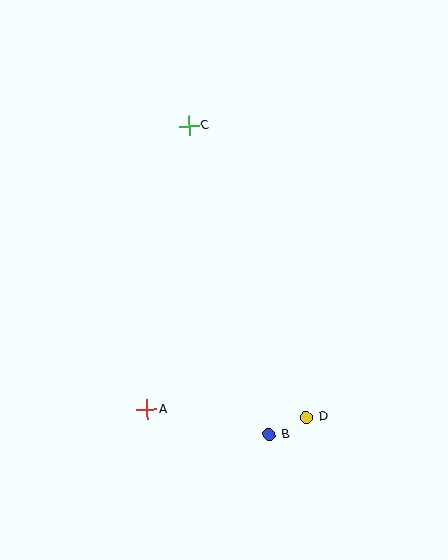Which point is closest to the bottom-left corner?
Point A is closest to the bottom-left corner.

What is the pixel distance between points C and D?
The distance between C and D is 315 pixels.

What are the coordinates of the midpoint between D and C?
The midpoint between D and C is at (248, 272).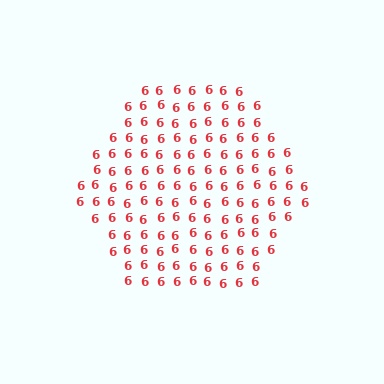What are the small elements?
The small elements are digit 6's.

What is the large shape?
The large shape is a hexagon.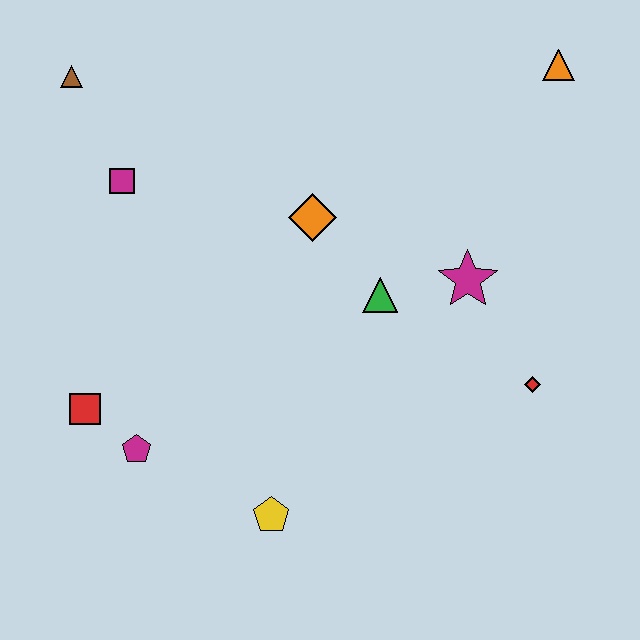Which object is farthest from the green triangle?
The brown triangle is farthest from the green triangle.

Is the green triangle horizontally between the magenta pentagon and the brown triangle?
No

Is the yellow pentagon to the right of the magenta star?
No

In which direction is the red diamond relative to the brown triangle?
The red diamond is to the right of the brown triangle.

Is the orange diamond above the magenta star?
Yes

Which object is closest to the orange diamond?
The green triangle is closest to the orange diamond.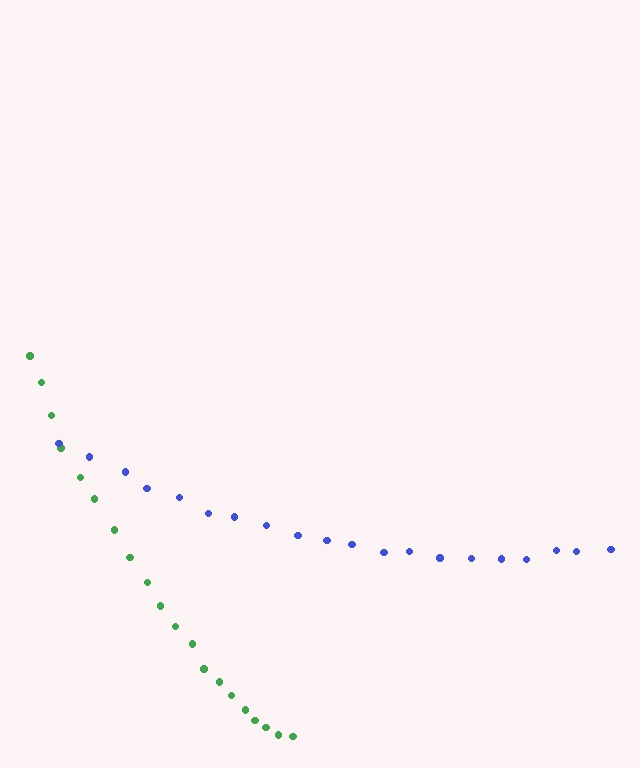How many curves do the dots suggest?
There are 2 distinct paths.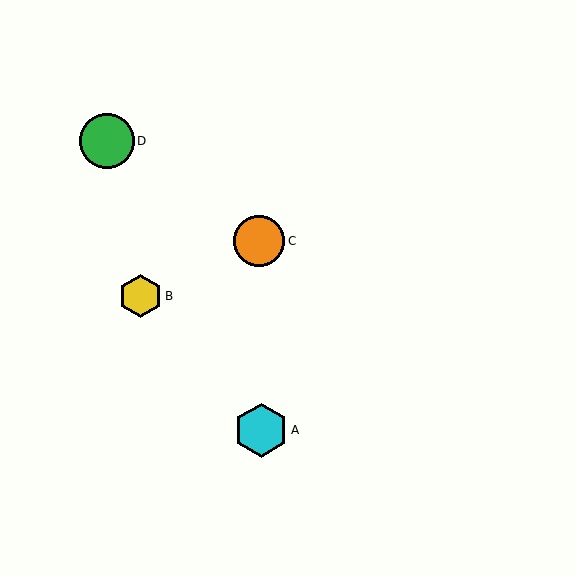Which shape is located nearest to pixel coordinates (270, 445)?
The cyan hexagon (labeled A) at (261, 430) is nearest to that location.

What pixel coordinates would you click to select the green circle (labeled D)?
Click at (107, 141) to select the green circle D.